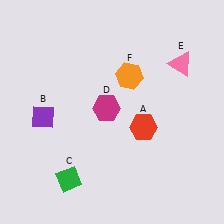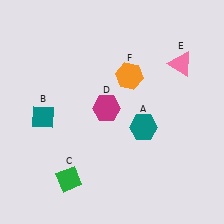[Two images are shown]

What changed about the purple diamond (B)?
In Image 1, B is purple. In Image 2, it changed to teal.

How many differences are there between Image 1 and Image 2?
There are 2 differences between the two images.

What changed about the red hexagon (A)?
In Image 1, A is red. In Image 2, it changed to teal.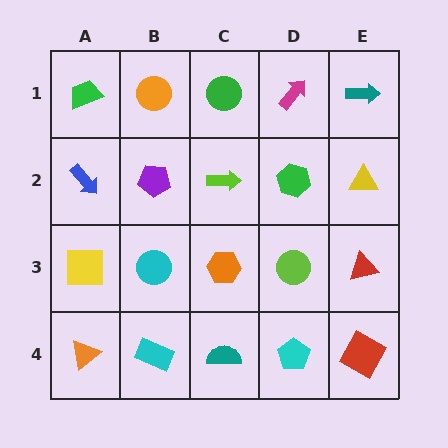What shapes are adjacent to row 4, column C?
An orange hexagon (row 3, column C), a cyan rectangle (row 4, column B), a cyan pentagon (row 4, column D).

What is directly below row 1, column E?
A yellow triangle.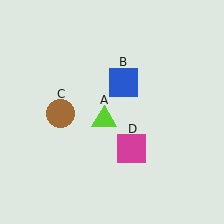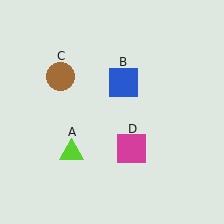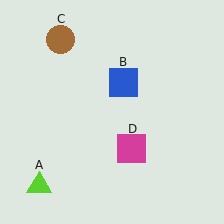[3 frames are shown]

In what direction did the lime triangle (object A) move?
The lime triangle (object A) moved down and to the left.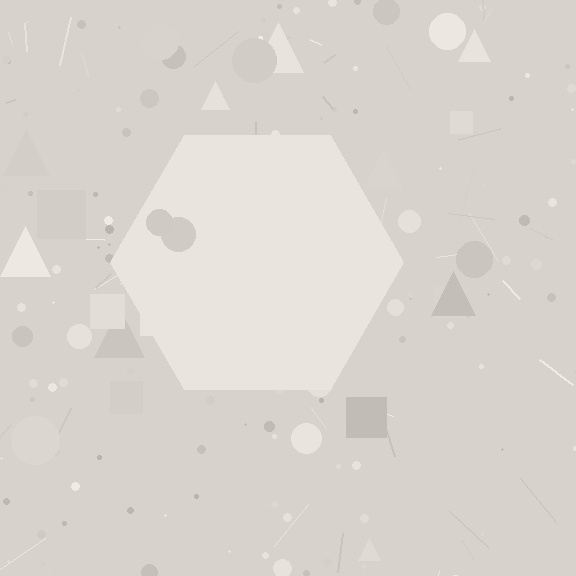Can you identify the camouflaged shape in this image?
The camouflaged shape is a hexagon.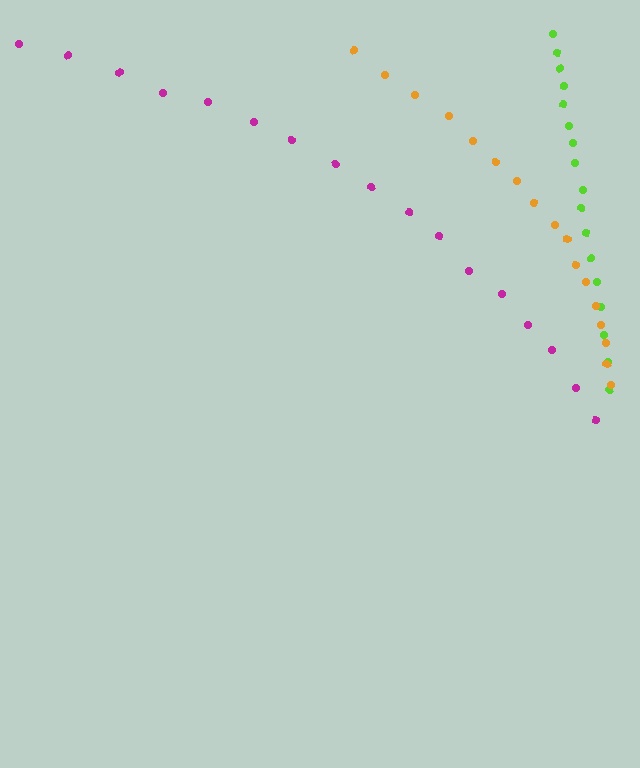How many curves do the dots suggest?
There are 3 distinct paths.